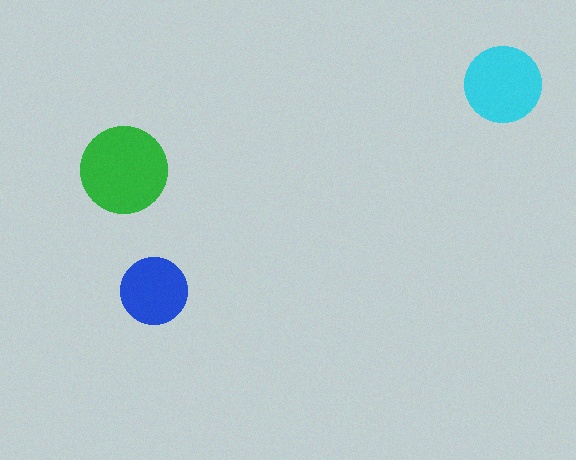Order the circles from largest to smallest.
the green one, the cyan one, the blue one.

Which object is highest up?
The cyan circle is topmost.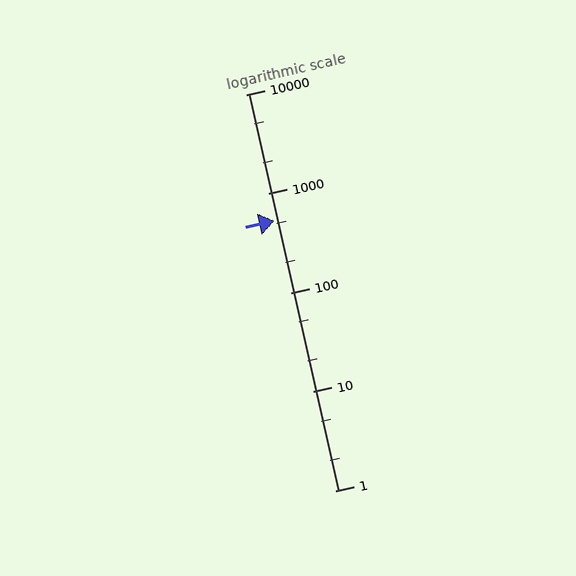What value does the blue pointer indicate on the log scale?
The pointer indicates approximately 530.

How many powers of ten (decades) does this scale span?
The scale spans 4 decades, from 1 to 10000.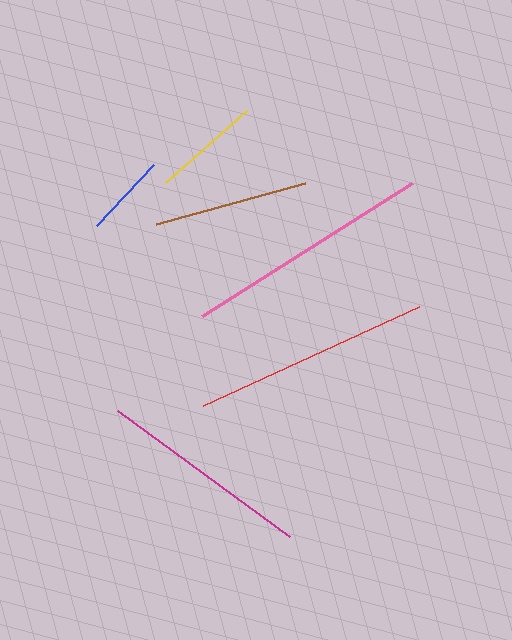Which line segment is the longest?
The pink line is the longest at approximately 249 pixels.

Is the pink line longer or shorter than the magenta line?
The pink line is longer than the magenta line.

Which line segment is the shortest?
The blue line is the shortest at approximately 83 pixels.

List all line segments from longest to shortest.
From longest to shortest: pink, red, magenta, brown, yellow, blue.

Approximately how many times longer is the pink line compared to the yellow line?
The pink line is approximately 2.3 times the length of the yellow line.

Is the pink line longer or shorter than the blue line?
The pink line is longer than the blue line.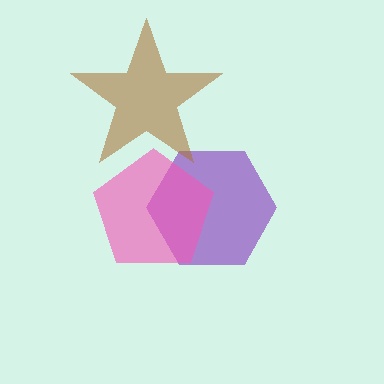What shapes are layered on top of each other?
The layered shapes are: a purple hexagon, a pink pentagon, a brown star.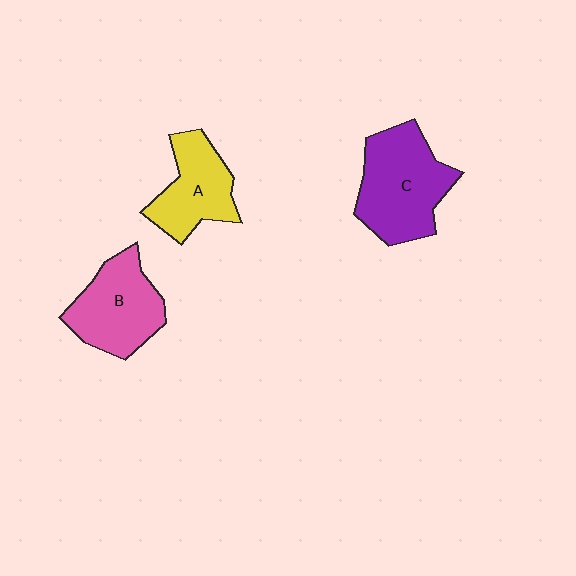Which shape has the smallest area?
Shape A (yellow).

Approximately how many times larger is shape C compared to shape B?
Approximately 1.2 times.